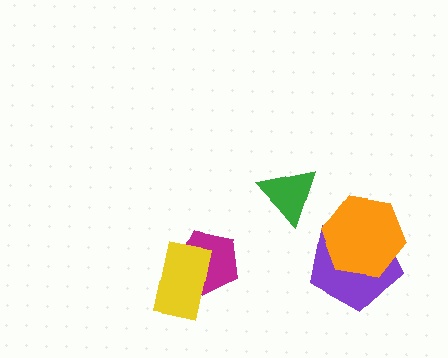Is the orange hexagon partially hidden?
No, no other shape covers it.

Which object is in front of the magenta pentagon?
The yellow rectangle is in front of the magenta pentagon.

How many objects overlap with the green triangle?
0 objects overlap with the green triangle.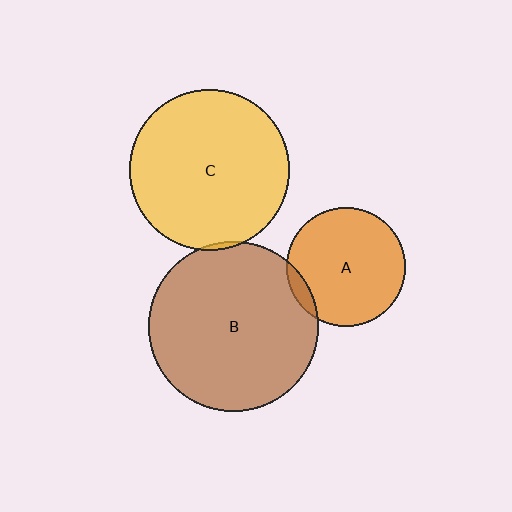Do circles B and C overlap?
Yes.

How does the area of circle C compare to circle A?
Approximately 1.8 times.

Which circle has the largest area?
Circle B (brown).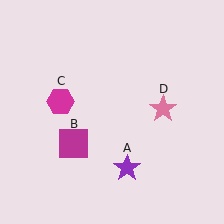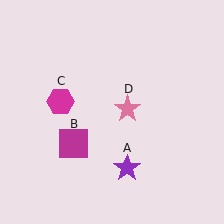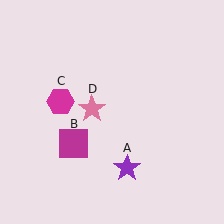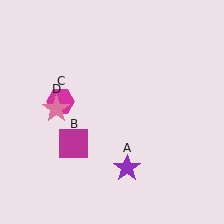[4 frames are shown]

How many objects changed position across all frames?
1 object changed position: pink star (object D).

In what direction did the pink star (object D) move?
The pink star (object D) moved left.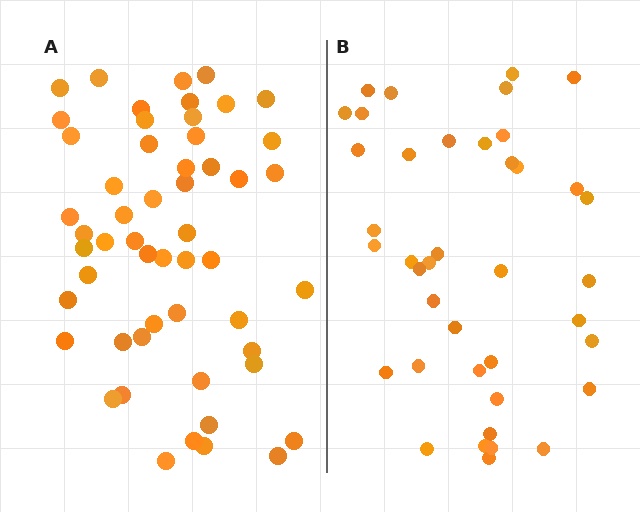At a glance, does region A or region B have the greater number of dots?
Region A (the left region) has more dots.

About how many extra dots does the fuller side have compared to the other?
Region A has approximately 15 more dots than region B.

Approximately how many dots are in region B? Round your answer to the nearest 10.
About 40 dots.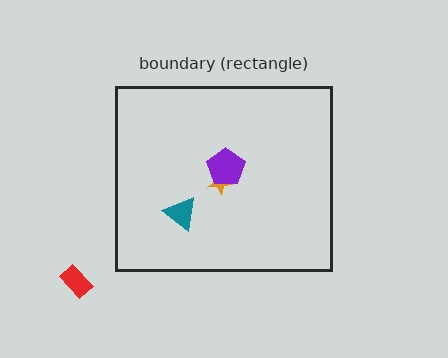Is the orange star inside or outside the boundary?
Inside.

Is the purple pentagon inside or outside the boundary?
Inside.